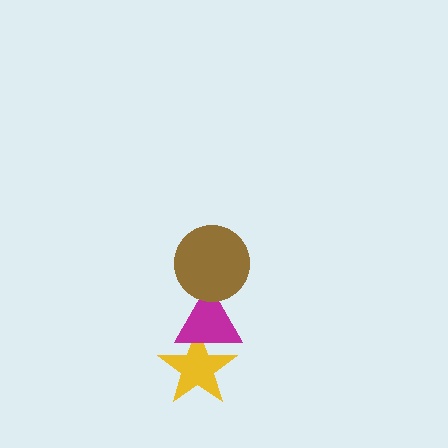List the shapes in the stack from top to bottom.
From top to bottom: the brown circle, the magenta triangle, the yellow star.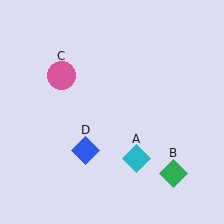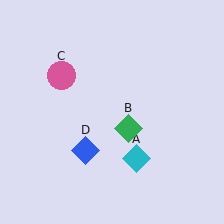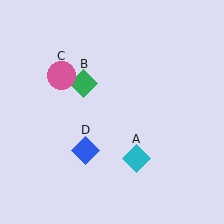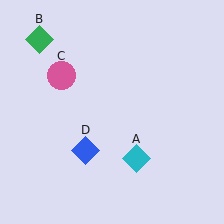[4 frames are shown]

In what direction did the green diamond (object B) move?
The green diamond (object B) moved up and to the left.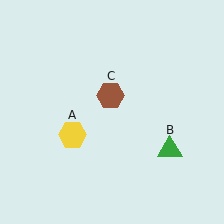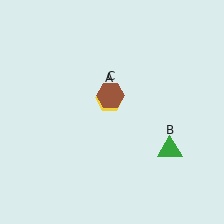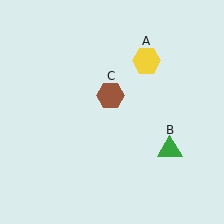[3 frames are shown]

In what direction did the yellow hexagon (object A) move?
The yellow hexagon (object A) moved up and to the right.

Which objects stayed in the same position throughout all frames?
Green triangle (object B) and brown hexagon (object C) remained stationary.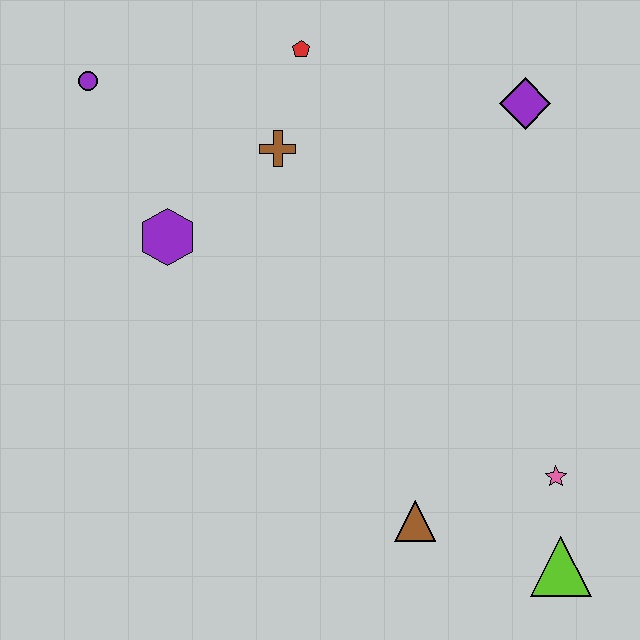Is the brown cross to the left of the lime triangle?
Yes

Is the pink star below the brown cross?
Yes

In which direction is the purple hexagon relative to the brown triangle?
The purple hexagon is above the brown triangle.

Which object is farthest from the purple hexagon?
The lime triangle is farthest from the purple hexagon.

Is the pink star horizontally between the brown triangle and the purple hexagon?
No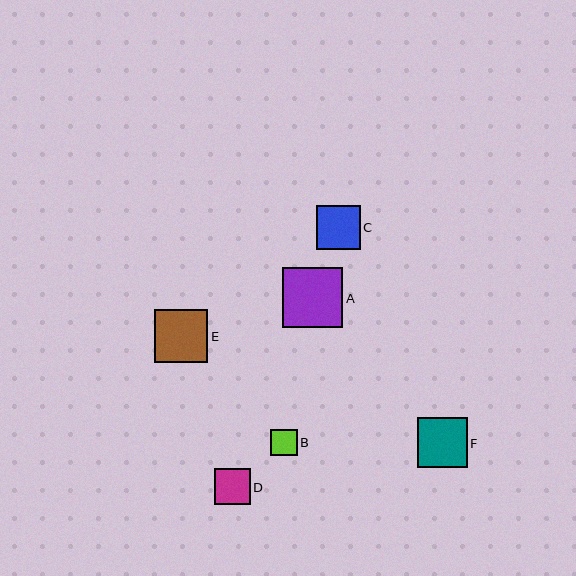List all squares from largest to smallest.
From largest to smallest: A, E, F, C, D, B.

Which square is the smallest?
Square B is the smallest with a size of approximately 26 pixels.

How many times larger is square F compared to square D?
Square F is approximately 1.4 times the size of square D.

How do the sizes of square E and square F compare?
Square E and square F are approximately the same size.